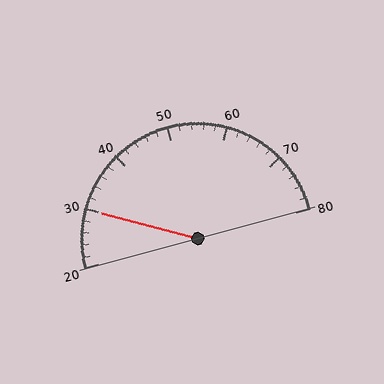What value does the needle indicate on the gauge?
The needle indicates approximately 30.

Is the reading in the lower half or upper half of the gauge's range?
The reading is in the lower half of the range (20 to 80).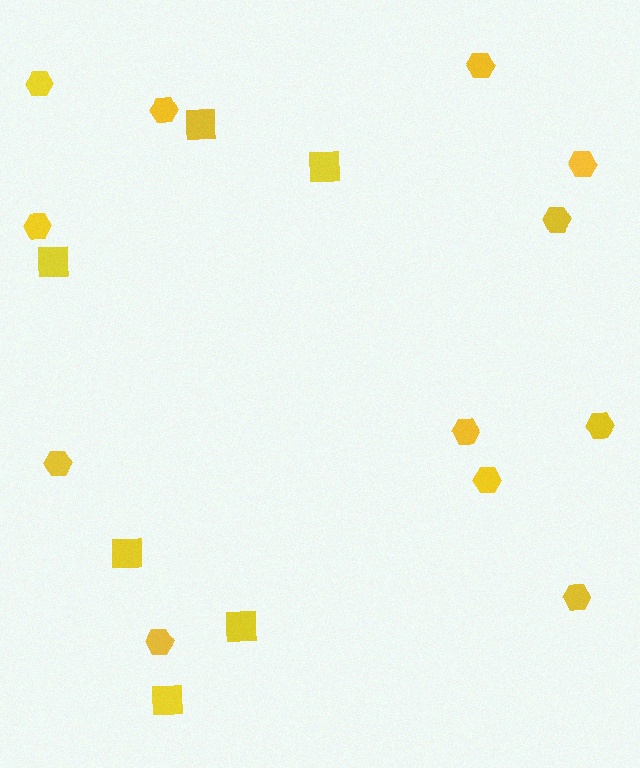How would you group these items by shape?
There are 2 groups: one group of squares (6) and one group of hexagons (12).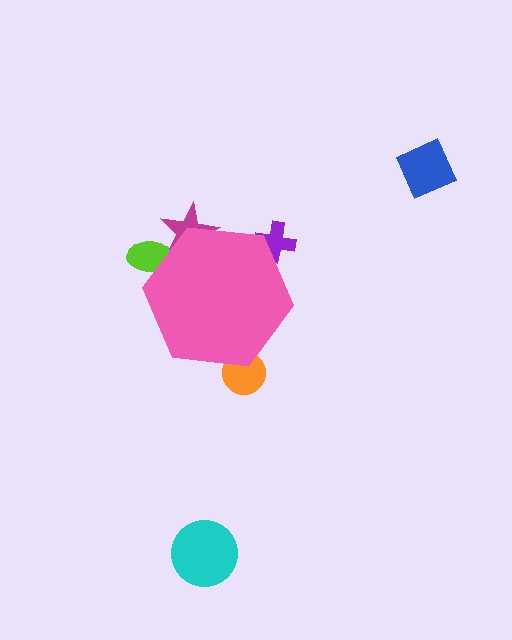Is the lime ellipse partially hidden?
Yes, the lime ellipse is partially hidden behind the pink hexagon.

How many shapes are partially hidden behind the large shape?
4 shapes are partially hidden.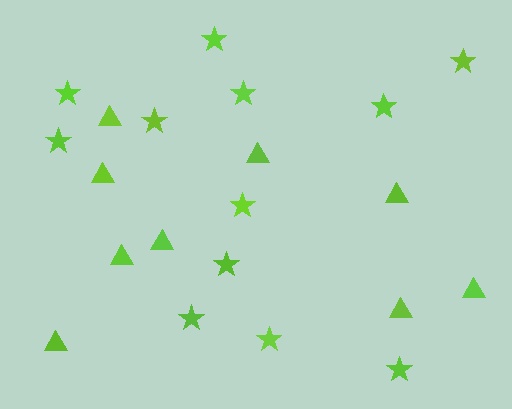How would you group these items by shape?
There are 2 groups: one group of triangles (9) and one group of stars (12).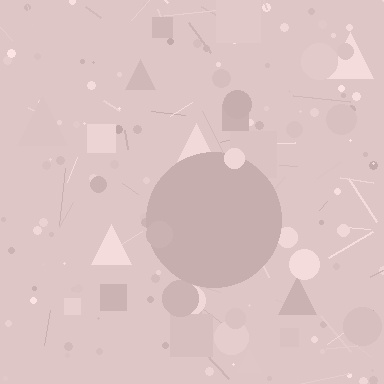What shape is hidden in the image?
A circle is hidden in the image.